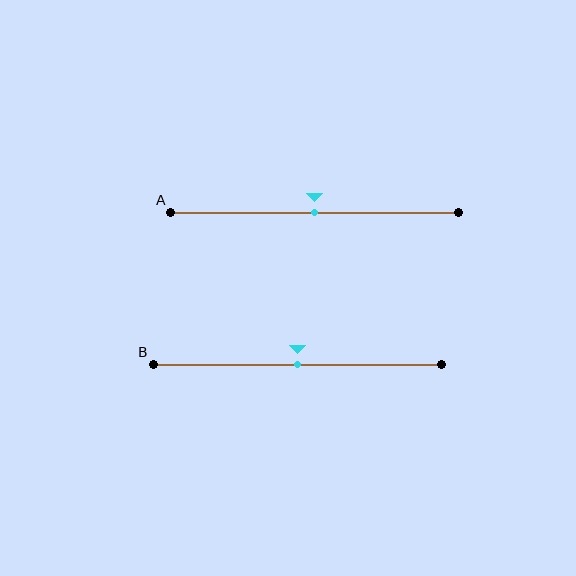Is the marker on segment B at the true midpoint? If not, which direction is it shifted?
Yes, the marker on segment B is at the true midpoint.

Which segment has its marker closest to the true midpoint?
Segment A has its marker closest to the true midpoint.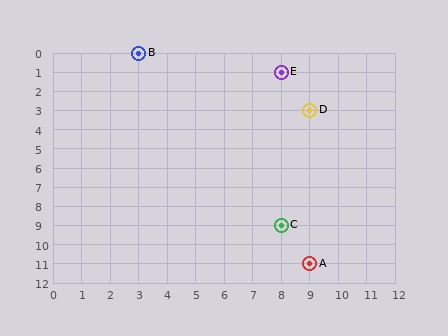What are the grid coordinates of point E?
Point E is at grid coordinates (8, 1).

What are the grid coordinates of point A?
Point A is at grid coordinates (9, 11).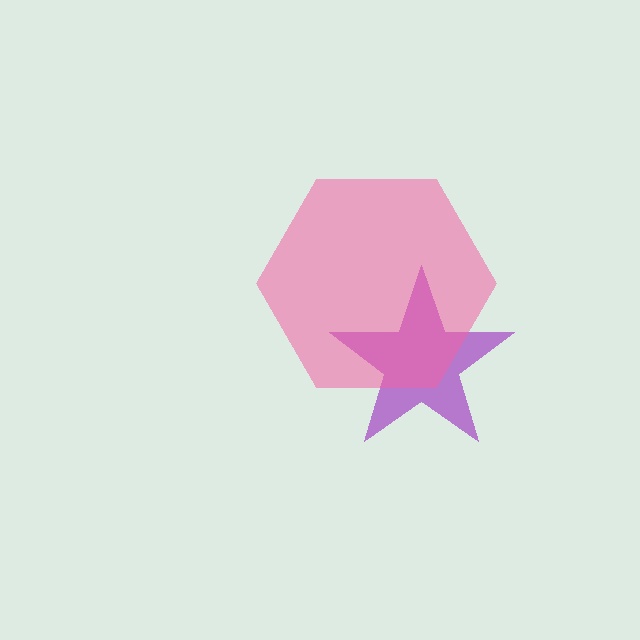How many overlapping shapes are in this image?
There are 2 overlapping shapes in the image.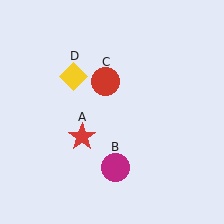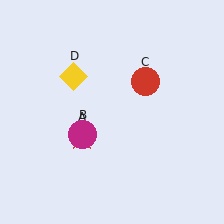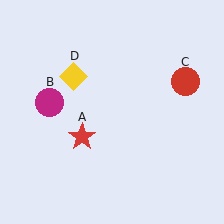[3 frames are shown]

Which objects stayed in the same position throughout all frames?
Red star (object A) and yellow diamond (object D) remained stationary.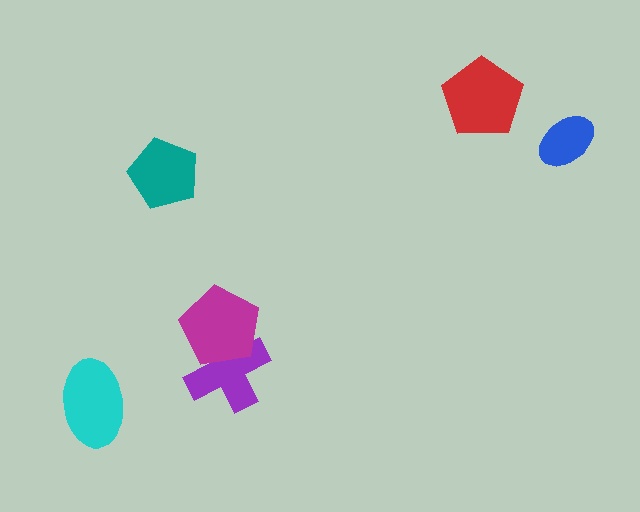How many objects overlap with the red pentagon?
0 objects overlap with the red pentagon.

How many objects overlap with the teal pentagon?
0 objects overlap with the teal pentagon.